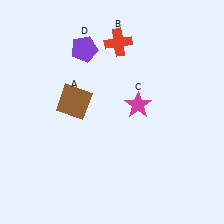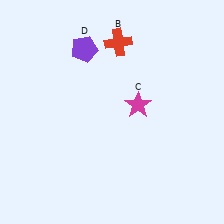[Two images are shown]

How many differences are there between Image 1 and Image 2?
There is 1 difference between the two images.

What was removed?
The brown square (A) was removed in Image 2.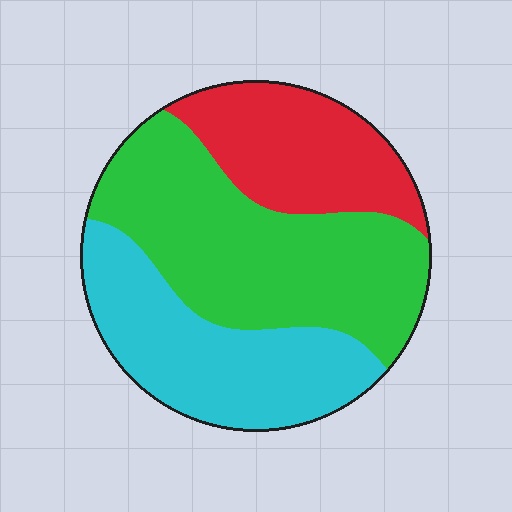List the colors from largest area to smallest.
From largest to smallest: green, cyan, red.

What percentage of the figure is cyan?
Cyan takes up between a quarter and a half of the figure.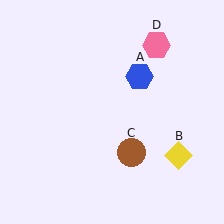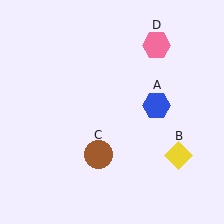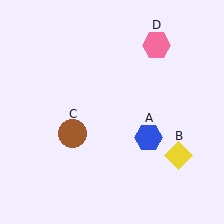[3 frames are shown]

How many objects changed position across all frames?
2 objects changed position: blue hexagon (object A), brown circle (object C).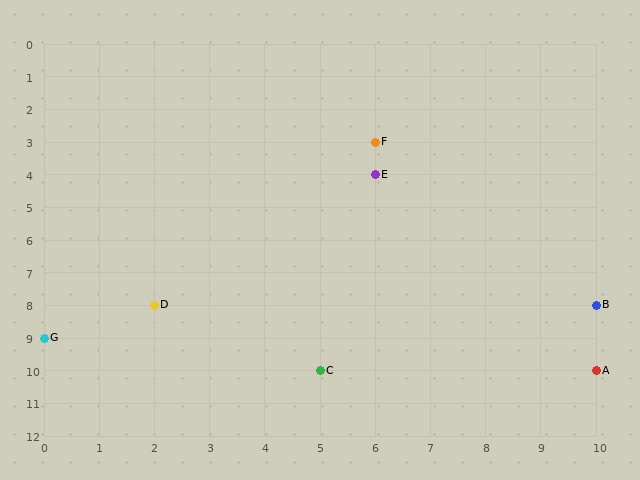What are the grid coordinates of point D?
Point D is at grid coordinates (2, 8).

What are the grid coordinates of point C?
Point C is at grid coordinates (5, 10).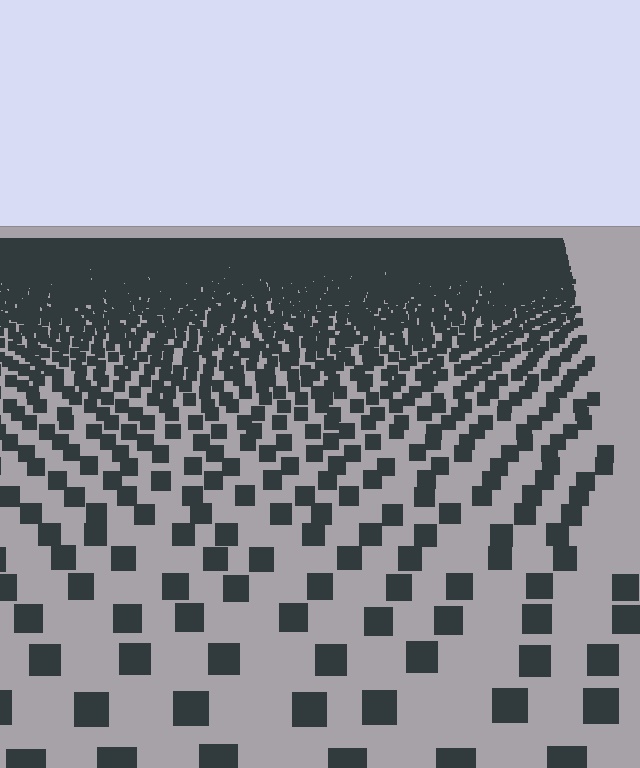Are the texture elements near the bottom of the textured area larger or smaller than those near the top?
Larger. Near the bottom, elements are closer to the viewer and appear at a bigger on-screen size.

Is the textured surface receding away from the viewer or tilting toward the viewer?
The surface is receding away from the viewer. Texture elements get smaller and denser toward the top.